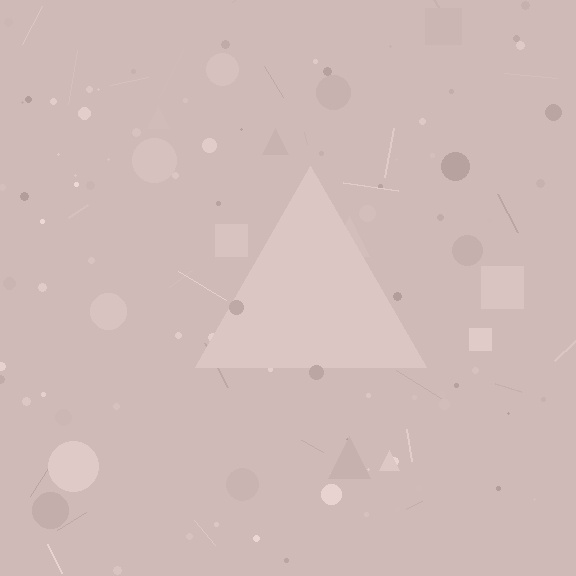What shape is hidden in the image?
A triangle is hidden in the image.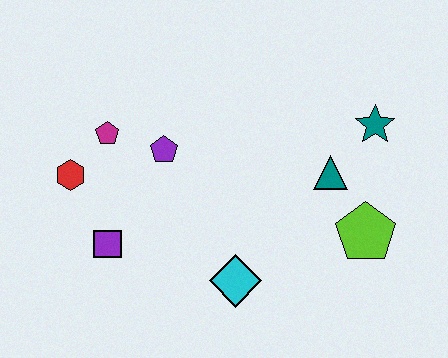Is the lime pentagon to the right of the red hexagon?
Yes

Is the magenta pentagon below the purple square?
No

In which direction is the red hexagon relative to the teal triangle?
The red hexagon is to the left of the teal triangle.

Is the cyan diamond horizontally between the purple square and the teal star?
Yes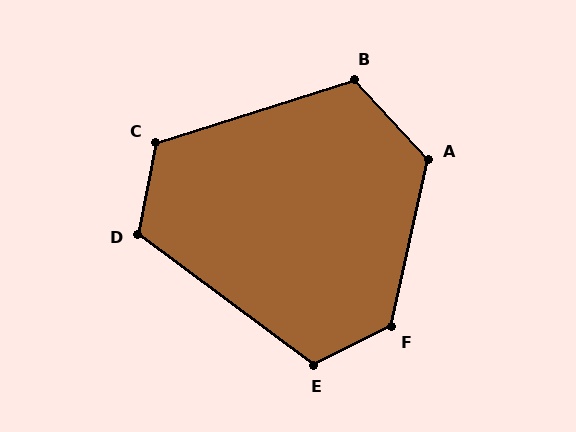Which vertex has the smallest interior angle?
B, at approximately 115 degrees.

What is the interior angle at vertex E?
Approximately 117 degrees (obtuse).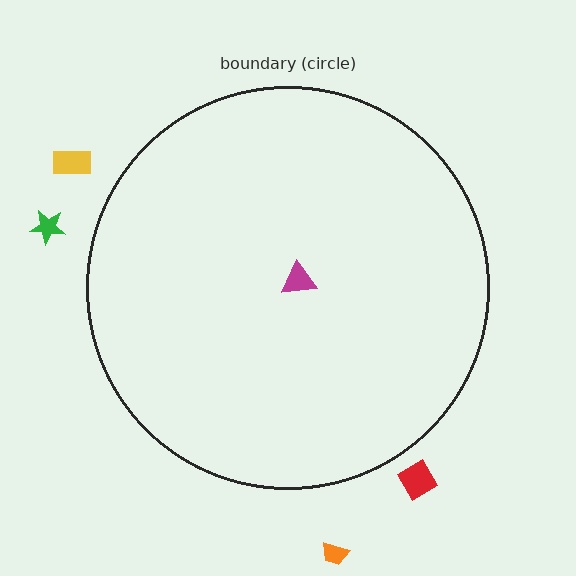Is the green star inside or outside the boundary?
Outside.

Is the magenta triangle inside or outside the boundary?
Inside.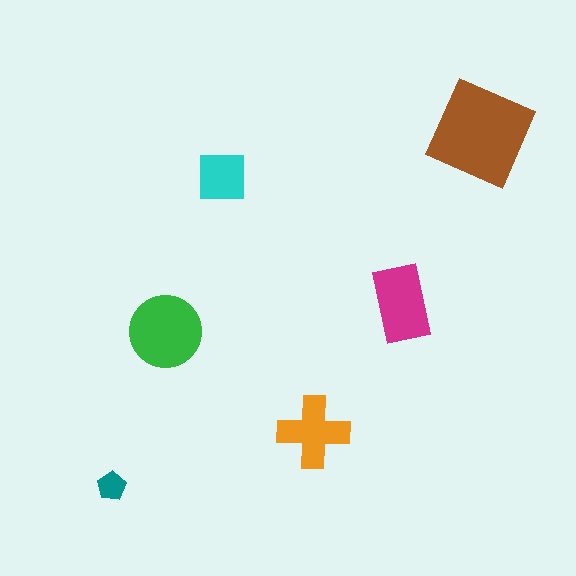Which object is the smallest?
The teal pentagon.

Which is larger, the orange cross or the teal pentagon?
The orange cross.